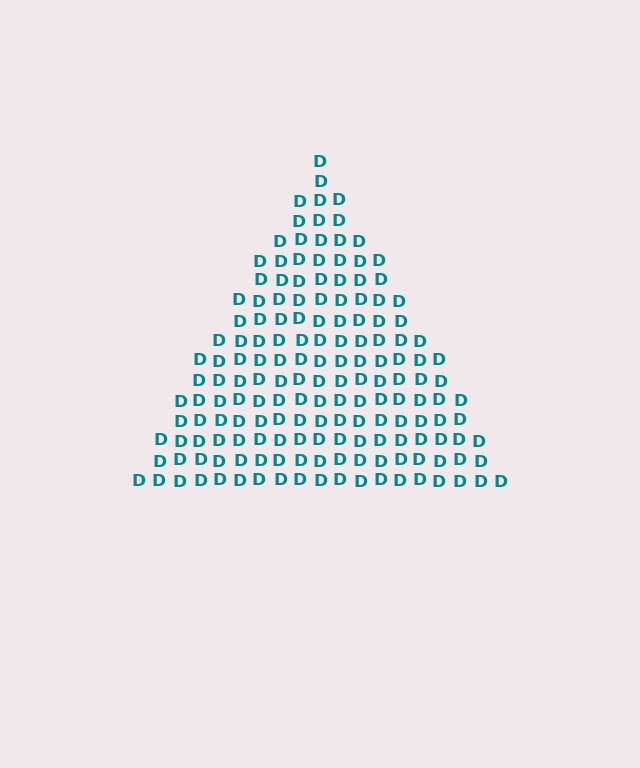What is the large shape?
The large shape is a triangle.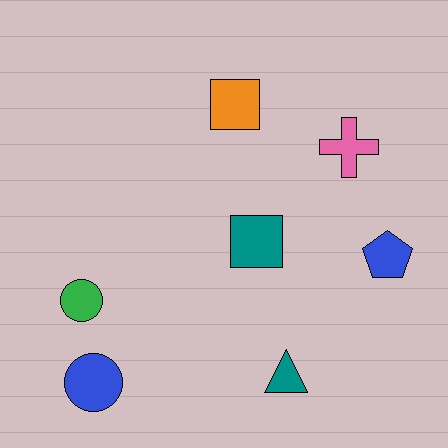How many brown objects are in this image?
There are no brown objects.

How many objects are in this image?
There are 7 objects.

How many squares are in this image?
There are 2 squares.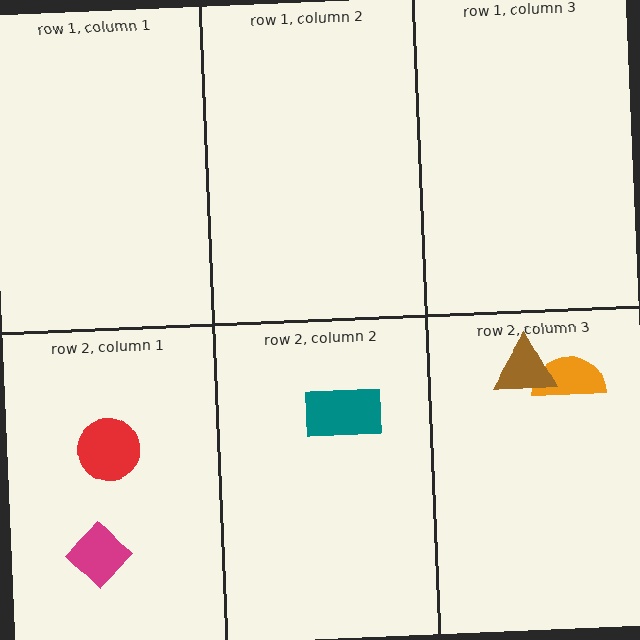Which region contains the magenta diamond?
The row 2, column 1 region.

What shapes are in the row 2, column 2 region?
The teal rectangle.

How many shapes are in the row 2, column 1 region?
2.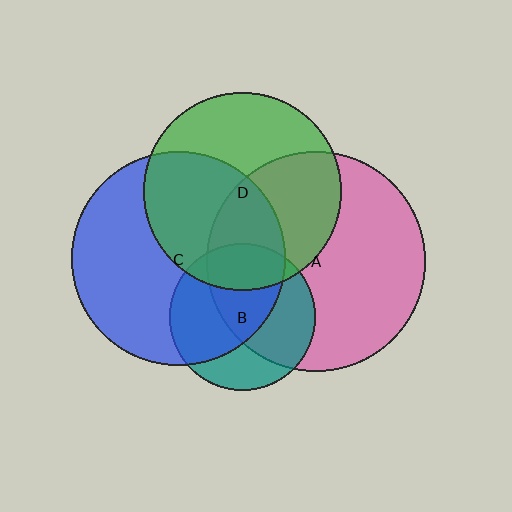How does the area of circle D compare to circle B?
Approximately 1.8 times.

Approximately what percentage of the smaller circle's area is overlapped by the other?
Approximately 60%.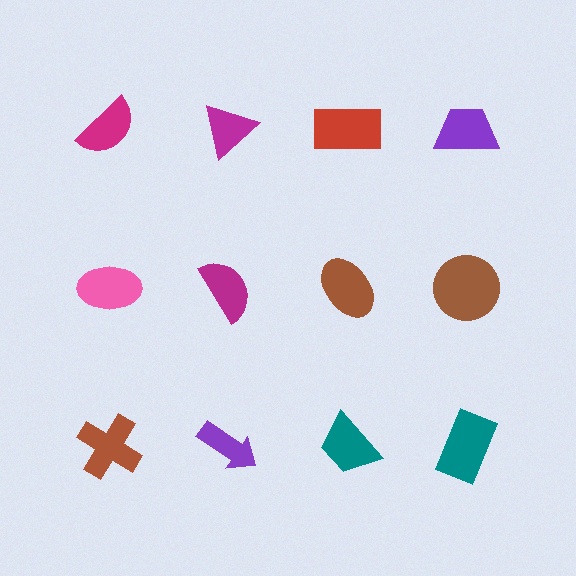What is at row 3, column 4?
A teal rectangle.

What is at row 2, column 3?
A brown ellipse.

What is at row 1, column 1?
A magenta semicircle.